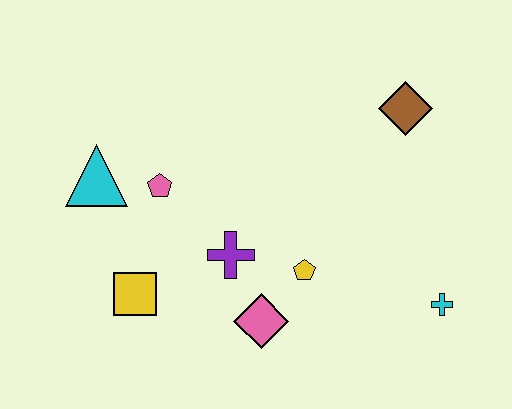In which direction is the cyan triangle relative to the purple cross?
The cyan triangle is to the left of the purple cross.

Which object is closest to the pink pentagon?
The cyan triangle is closest to the pink pentagon.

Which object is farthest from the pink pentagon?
The cyan cross is farthest from the pink pentagon.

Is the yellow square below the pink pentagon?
Yes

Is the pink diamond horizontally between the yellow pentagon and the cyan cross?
No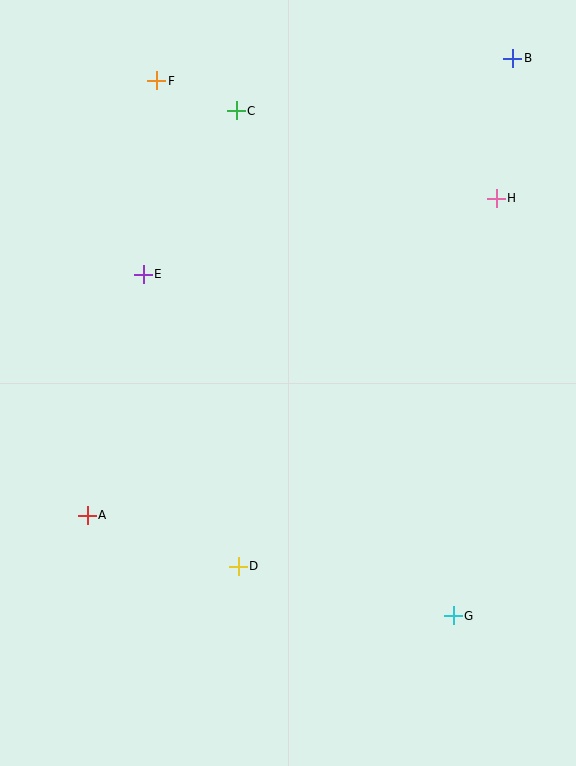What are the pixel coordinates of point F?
Point F is at (157, 81).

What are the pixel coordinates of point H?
Point H is at (496, 198).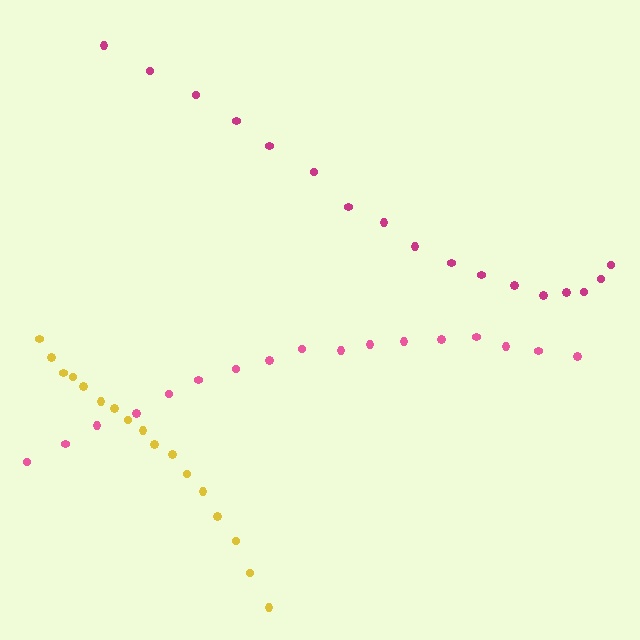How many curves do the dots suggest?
There are 3 distinct paths.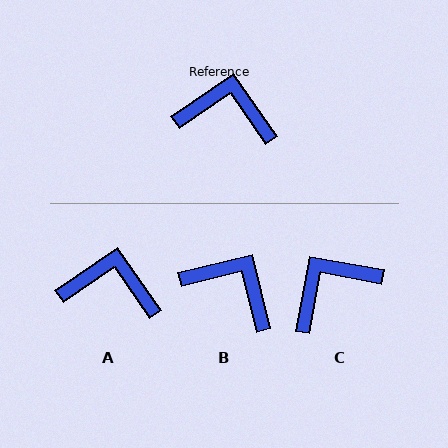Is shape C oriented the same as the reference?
No, it is off by about 45 degrees.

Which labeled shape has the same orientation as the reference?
A.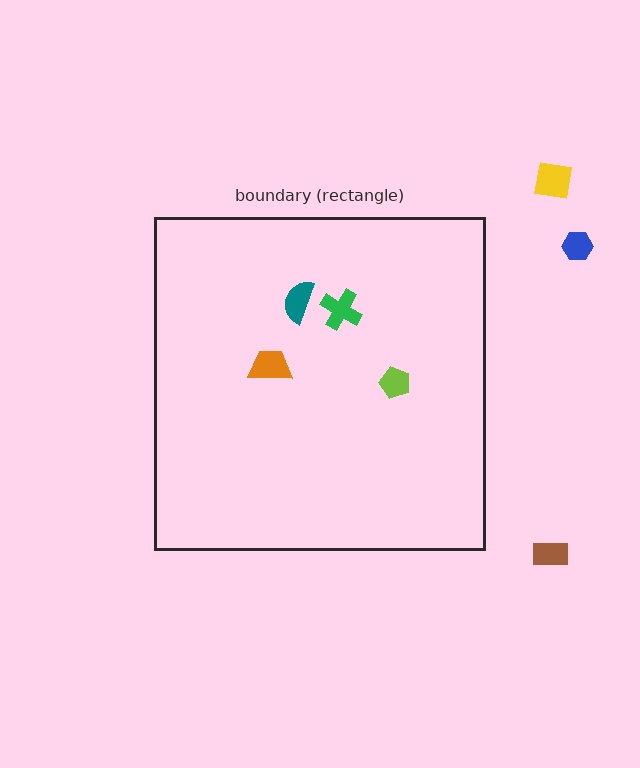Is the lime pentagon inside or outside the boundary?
Inside.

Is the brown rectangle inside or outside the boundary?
Outside.